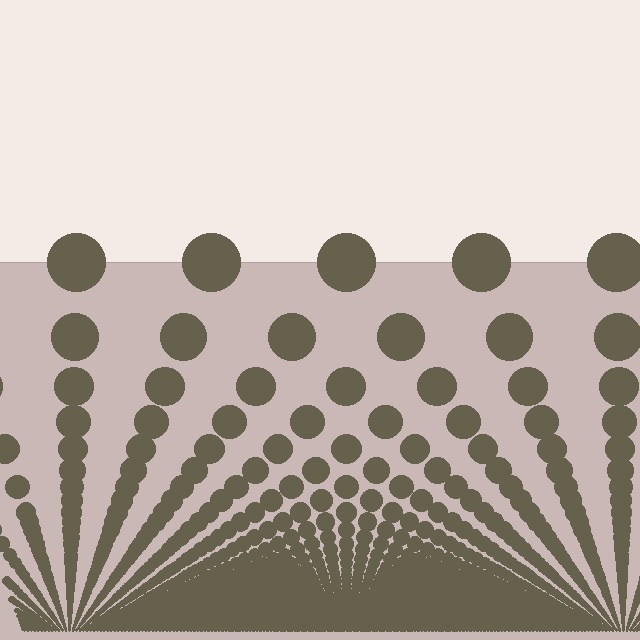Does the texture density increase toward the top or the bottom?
Density increases toward the bottom.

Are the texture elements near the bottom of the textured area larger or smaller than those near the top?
Smaller. The gradient is inverted — elements near the bottom are smaller and denser.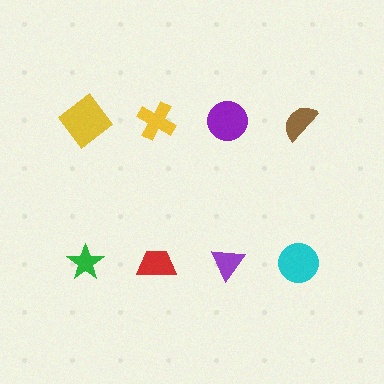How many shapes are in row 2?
4 shapes.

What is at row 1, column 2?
A yellow cross.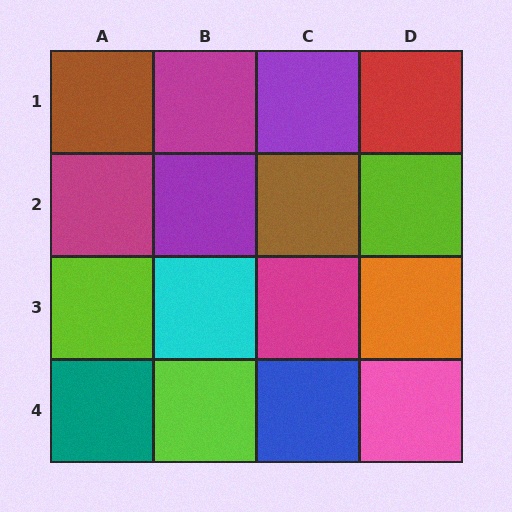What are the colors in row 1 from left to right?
Brown, magenta, purple, red.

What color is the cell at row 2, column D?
Lime.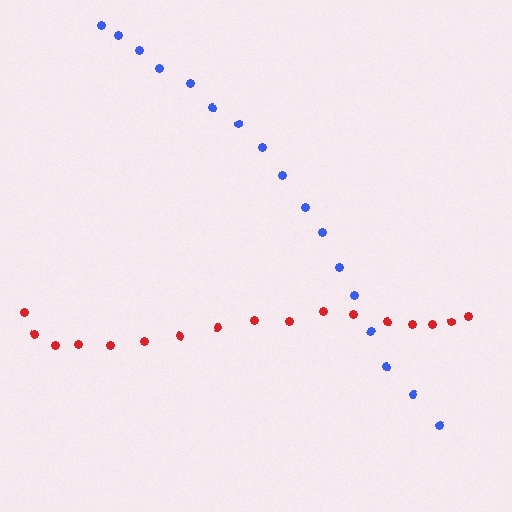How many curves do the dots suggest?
There are 2 distinct paths.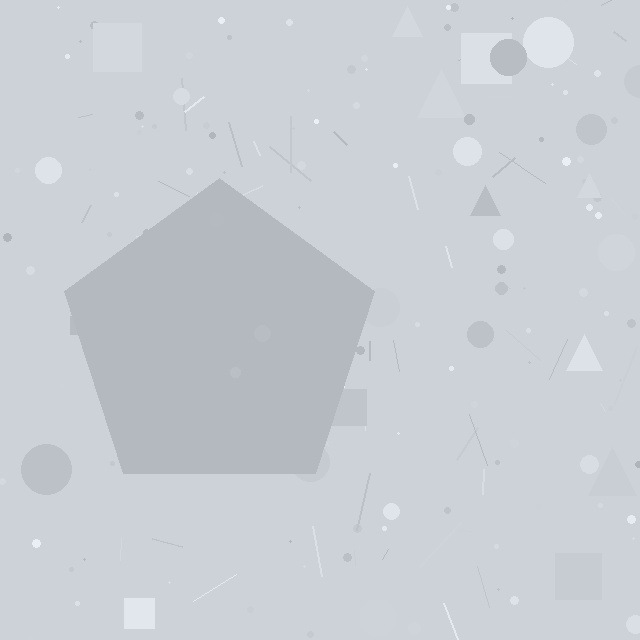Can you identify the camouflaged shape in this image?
The camouflaged shape is a pentagon.